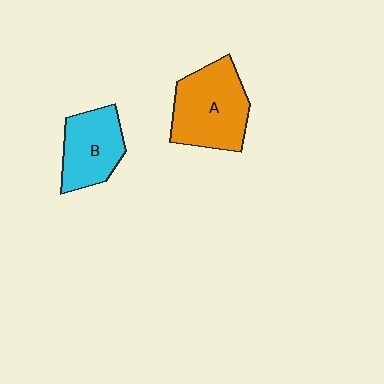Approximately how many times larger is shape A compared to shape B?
Approximately 1.4 times.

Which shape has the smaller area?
Shape B (cyan).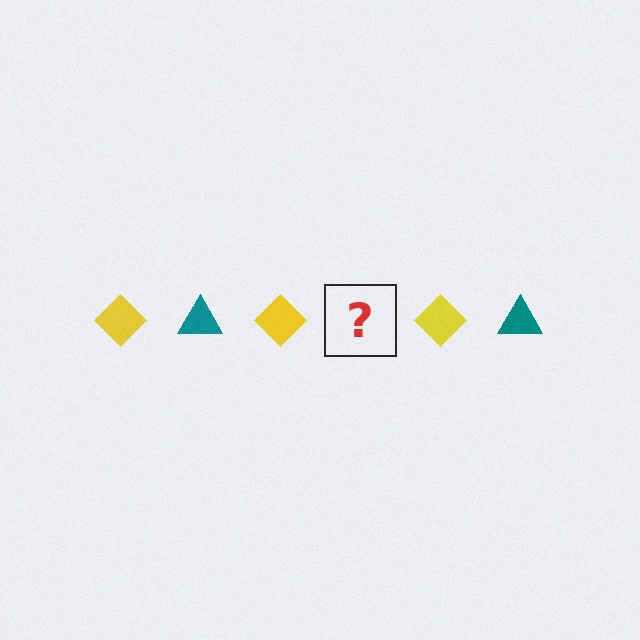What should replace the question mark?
The question mark should be replaced with a teal triangle.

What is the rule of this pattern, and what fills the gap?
The rule is that the pattern alternates between yellow diamond and teal triangle. The gap should be filled with a teal triangle.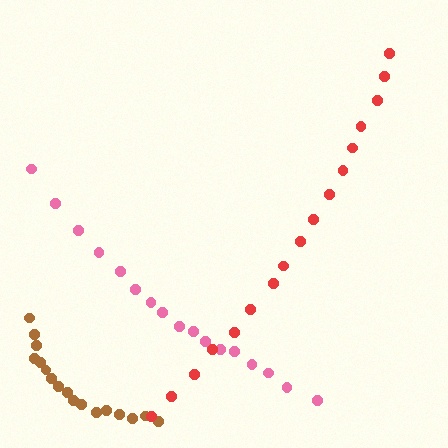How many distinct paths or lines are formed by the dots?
There are 3 distinct paths.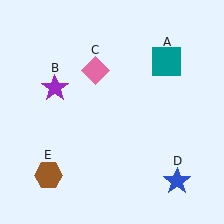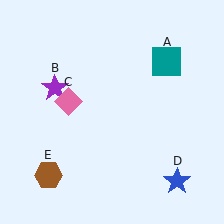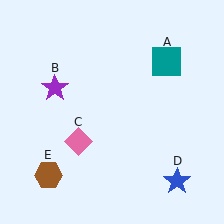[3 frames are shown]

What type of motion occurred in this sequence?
The pink diamond (object C) rotated counterclockwise around the center of the scene.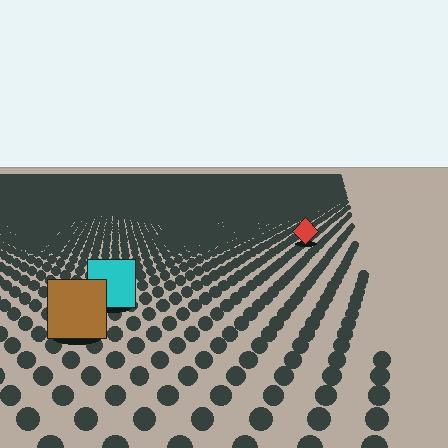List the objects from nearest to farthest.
From nearest to farthest: the brown square, the cyan square, the red diamond.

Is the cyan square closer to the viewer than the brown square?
No. The brown square is closer — you can tell from the texture gradient: the ground texture is coarser near it.